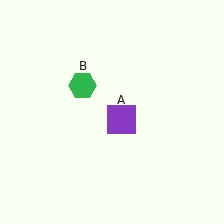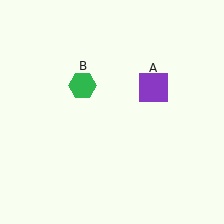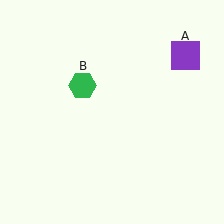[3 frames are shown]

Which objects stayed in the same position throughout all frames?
Green hexagon (object B) remained stationary.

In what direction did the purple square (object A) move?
The purple square (object A) moved up and to the right.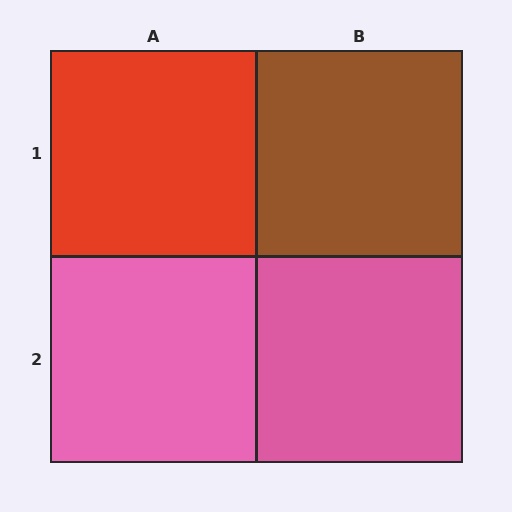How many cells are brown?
1 cell is brown.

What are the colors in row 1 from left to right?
Red, brown.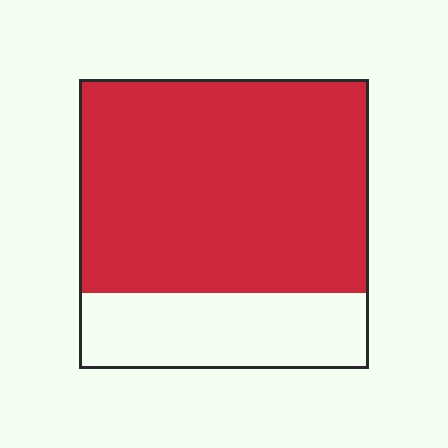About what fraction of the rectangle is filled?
About three quarters (3/4).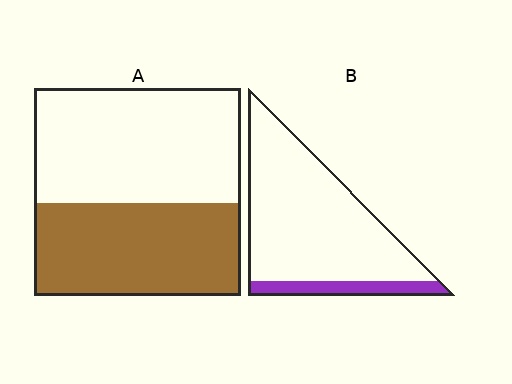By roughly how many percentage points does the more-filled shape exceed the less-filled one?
By roughly 30 percentage points (A over B).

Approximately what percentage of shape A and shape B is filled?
A is approximately 45% and B is approximately 15%.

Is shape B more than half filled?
No.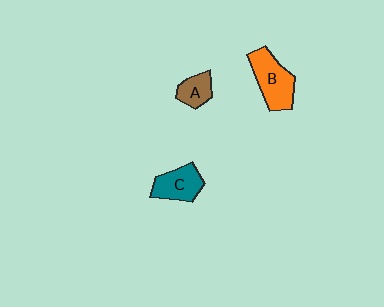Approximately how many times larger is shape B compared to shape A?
Approximately 2.0 times.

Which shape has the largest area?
Shape B (orange).